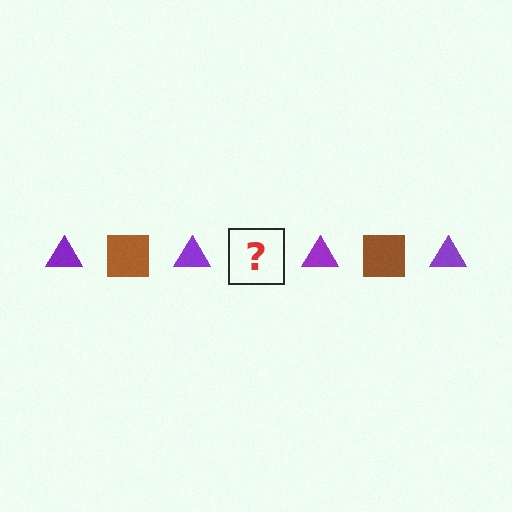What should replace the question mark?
The question mark should be replaced with a brown square.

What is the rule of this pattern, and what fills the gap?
The rule is that the pattern alternates between purple triangle and brown square. The gap should be filled with a brown square.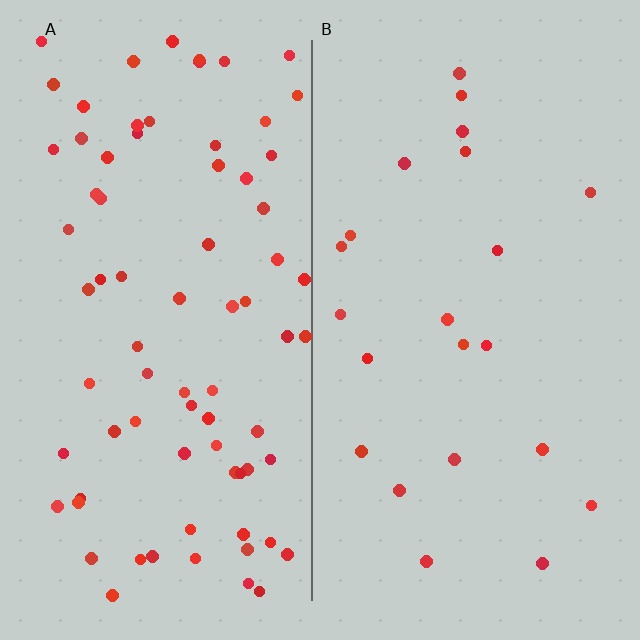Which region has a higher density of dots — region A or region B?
A (the left).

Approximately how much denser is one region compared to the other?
Approximately 3.4× — region A over region B.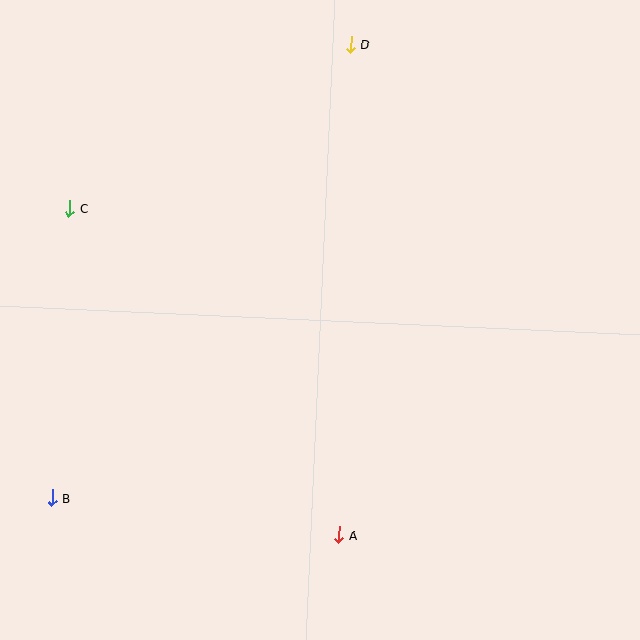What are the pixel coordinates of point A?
Point A is at (339, 535).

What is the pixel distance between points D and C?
The distance between D and C is 325 pixels.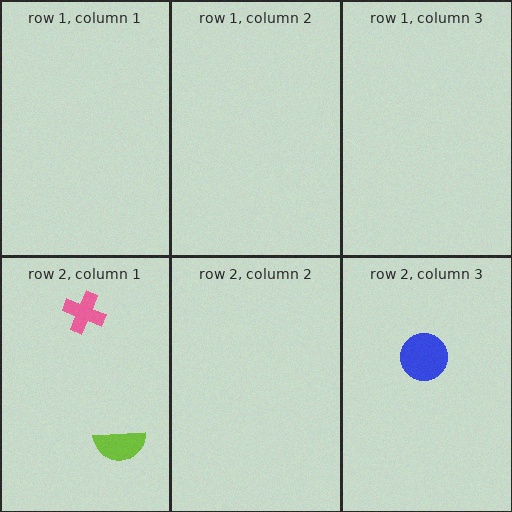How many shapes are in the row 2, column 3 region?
1.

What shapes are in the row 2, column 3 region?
The blue circle.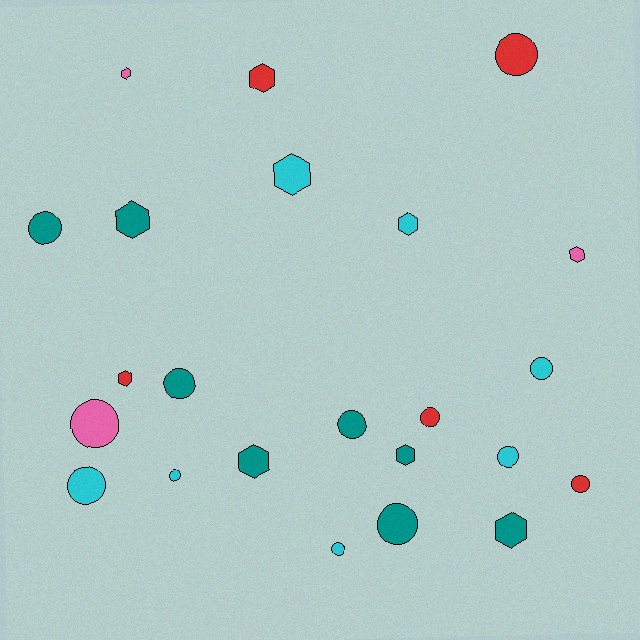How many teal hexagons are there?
There are 4 teal hexagons.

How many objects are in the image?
There are 23 objects.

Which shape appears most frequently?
Circle, with 13 objects.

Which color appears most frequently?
Teal, with 8 objects.